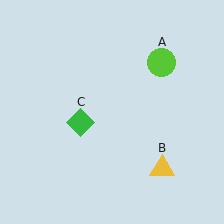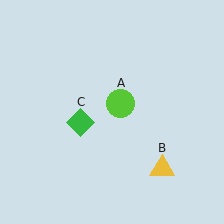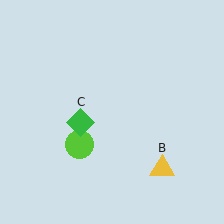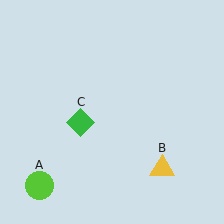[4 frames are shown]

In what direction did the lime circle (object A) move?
The lime circle (object A) moved down and to the left.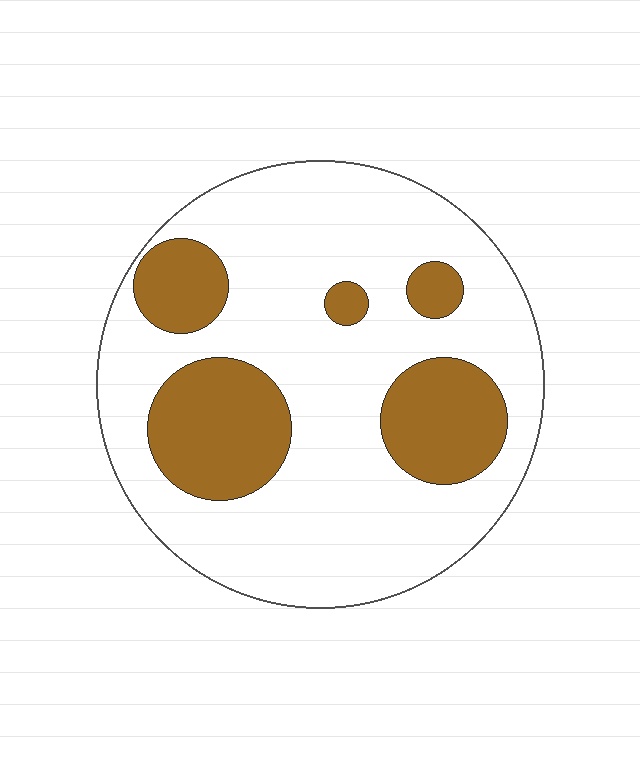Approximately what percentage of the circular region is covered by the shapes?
Approximately 25%.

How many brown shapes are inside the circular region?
5.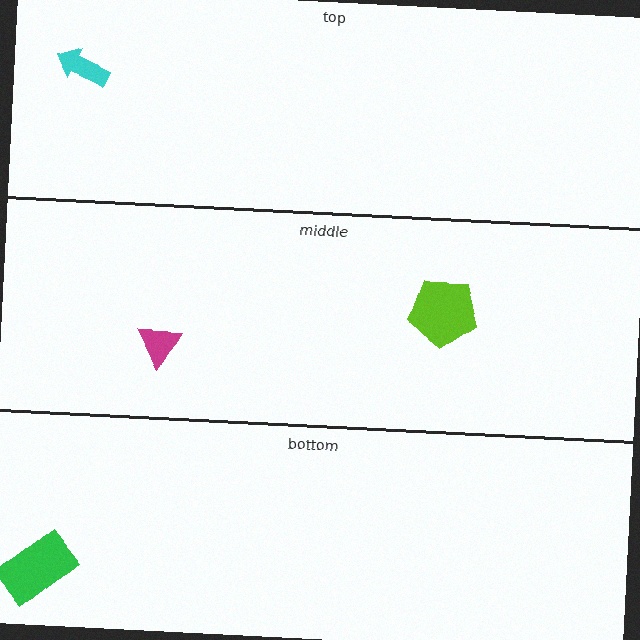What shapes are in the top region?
The cyan arrow.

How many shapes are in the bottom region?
1.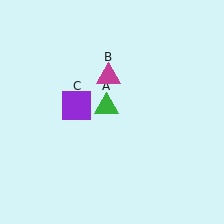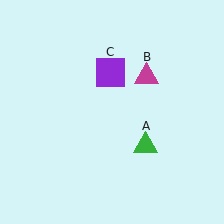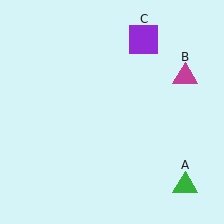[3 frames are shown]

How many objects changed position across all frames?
3 objects changed position: green triangle (object A), magenta triangle (object B), purple square (object C).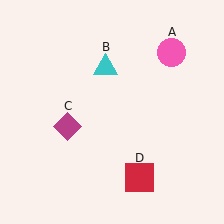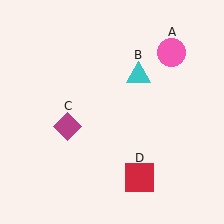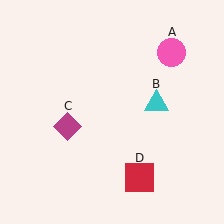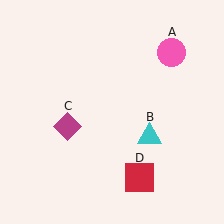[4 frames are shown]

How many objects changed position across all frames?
1 object changed position: cyan triangle (object B).